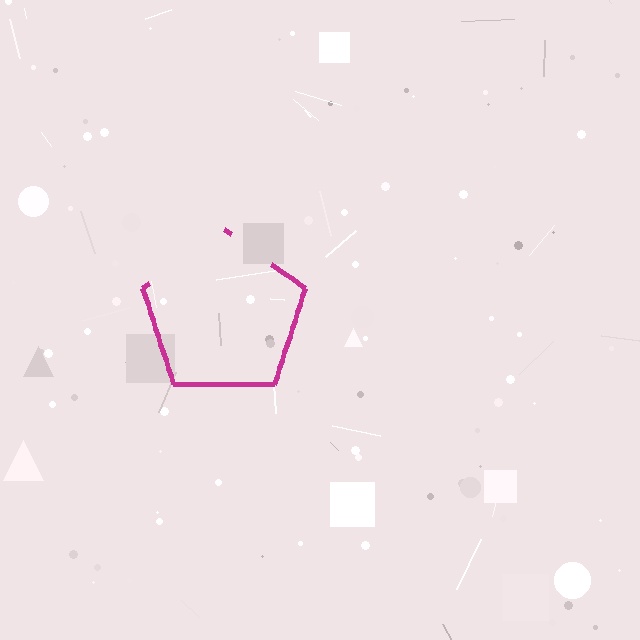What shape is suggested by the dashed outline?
The dashed outline suggests a pentagon.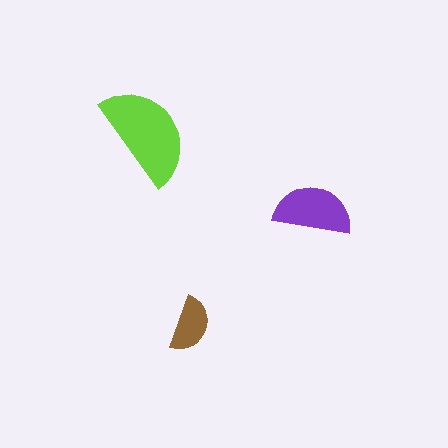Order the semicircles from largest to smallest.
the lime one, the purple one, the brown one.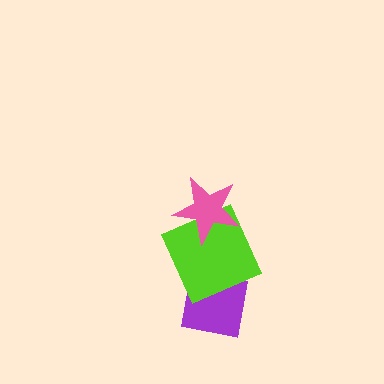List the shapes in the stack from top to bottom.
From top to bottom: the pink star, the lime square, the purple square.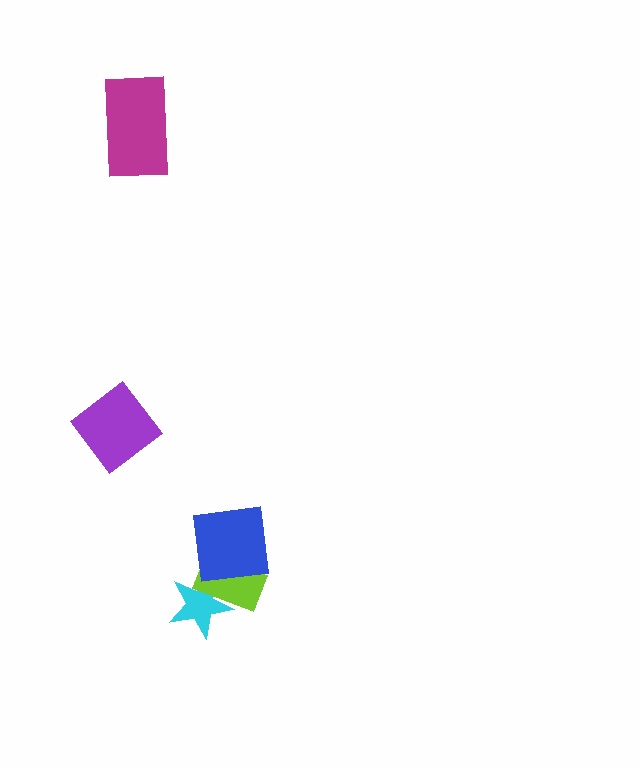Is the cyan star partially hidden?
Yes, it is partially covered by another shape.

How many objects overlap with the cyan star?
2 objects overlap with the cyan star.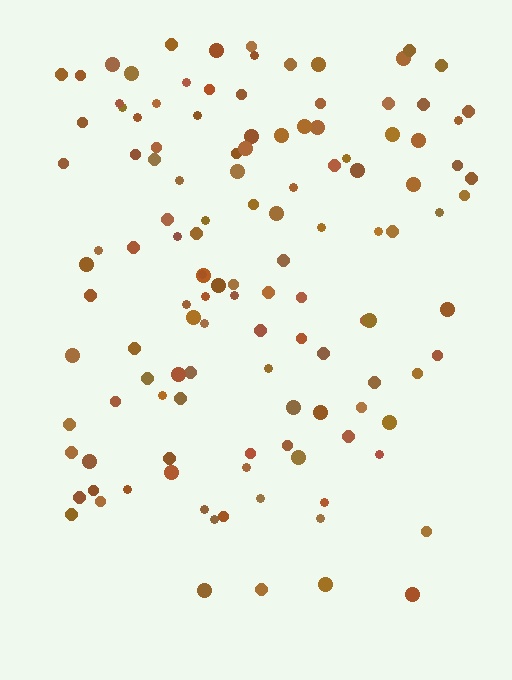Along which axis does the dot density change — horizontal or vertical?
Vertical.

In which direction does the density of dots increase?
From bottom to top, with the top side densest.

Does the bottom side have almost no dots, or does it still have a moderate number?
Still a moderate number, just noticeably fewer than the top.